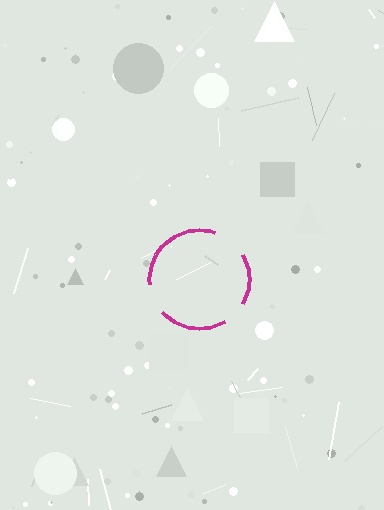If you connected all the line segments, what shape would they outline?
They would outline a circle.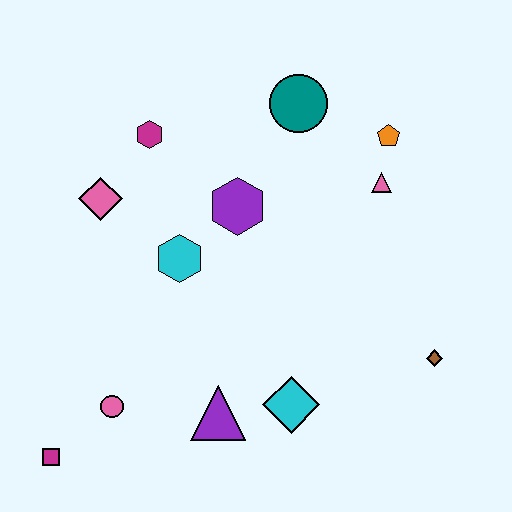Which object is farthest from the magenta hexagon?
The brown diamond is farthest from the magenta hexagon.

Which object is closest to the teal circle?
The orange pentagon is closest to the teal circle.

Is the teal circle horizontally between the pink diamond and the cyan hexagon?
No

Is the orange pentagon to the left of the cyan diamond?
No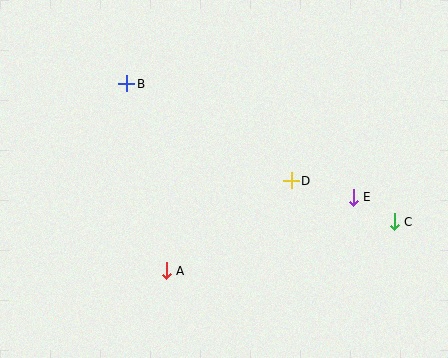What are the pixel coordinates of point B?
Point B is at (127, 84).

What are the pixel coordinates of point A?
Point A is at (166, 271).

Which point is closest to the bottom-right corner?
Point C is closest to the bottom-right corner.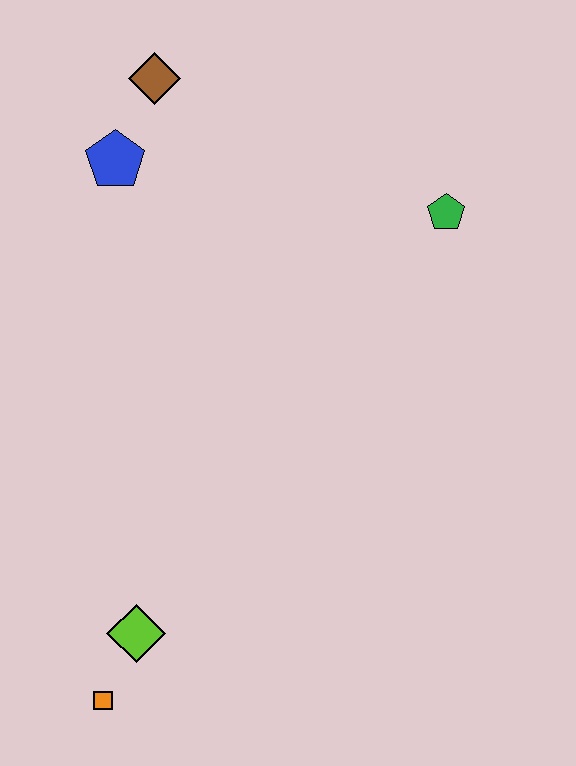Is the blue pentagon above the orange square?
Yes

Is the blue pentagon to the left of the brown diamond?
Yes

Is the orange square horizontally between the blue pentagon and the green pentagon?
No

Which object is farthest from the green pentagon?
The orange square is farthest from the green pentagon.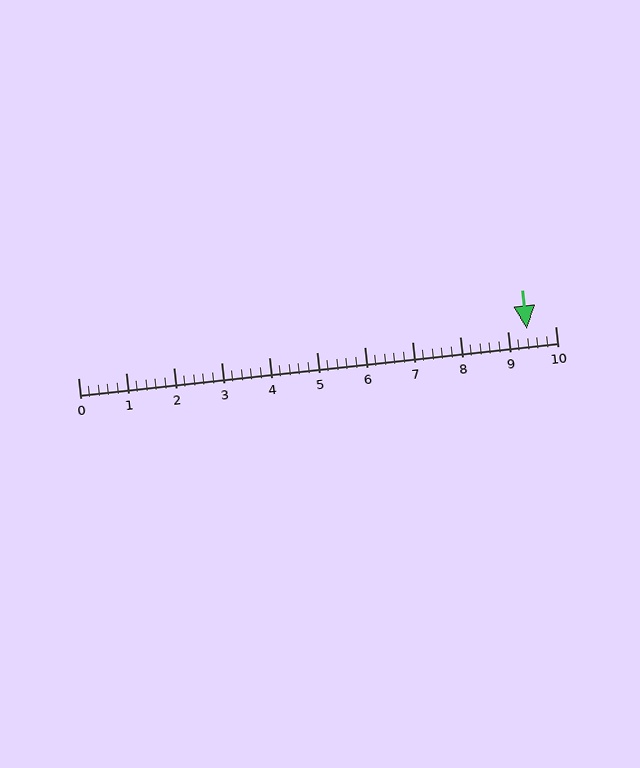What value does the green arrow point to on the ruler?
The green arrow points to approximately 9.4.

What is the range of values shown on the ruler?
The ruler shows values from 0 to 10.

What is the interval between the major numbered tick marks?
The major tick marks are spaced 1 units apart.